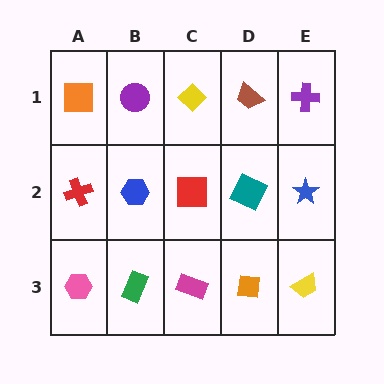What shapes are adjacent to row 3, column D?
A teal square (row 2, column D), a magenta rectangle (row 3, column C), a yellow trapezoid (row 3, column E).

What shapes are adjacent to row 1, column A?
A red cross (row 2, column A), a purple circle (row 1, column B).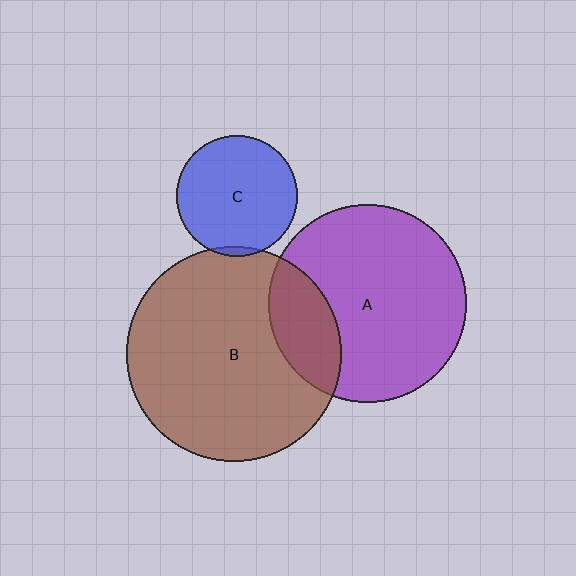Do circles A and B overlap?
Yes.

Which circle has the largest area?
Circle B (brown).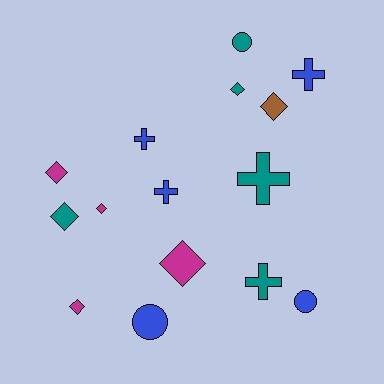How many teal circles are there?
There is 1 teal circle.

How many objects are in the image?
There are 15 objects.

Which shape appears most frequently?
Diamond, with 7 objects.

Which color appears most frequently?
Teal, with 5 objects.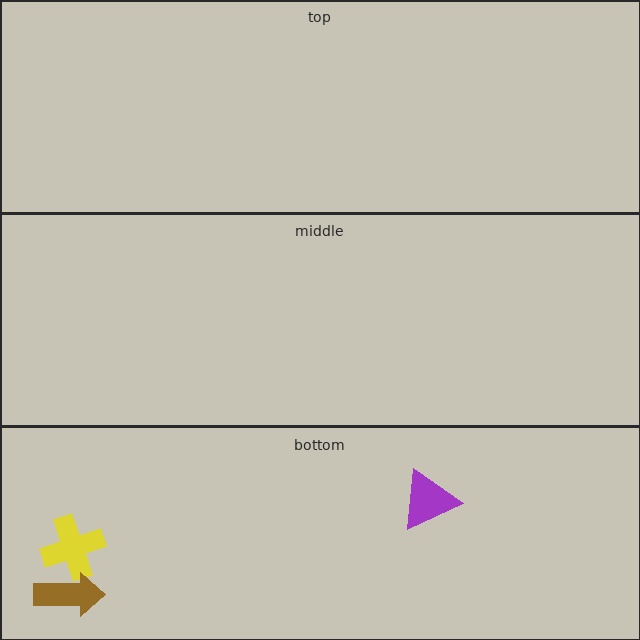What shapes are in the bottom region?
The yellow cross, the brown arrow, the purple triangle.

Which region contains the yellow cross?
The bottom region.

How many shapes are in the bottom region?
3.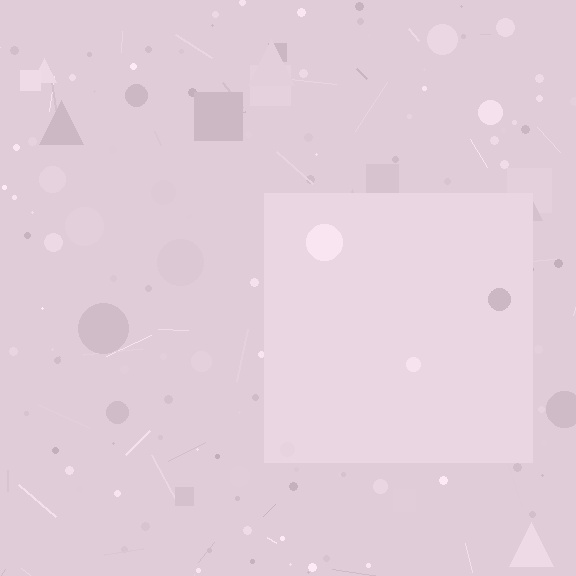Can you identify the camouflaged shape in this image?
The camouflaged shape is a square.